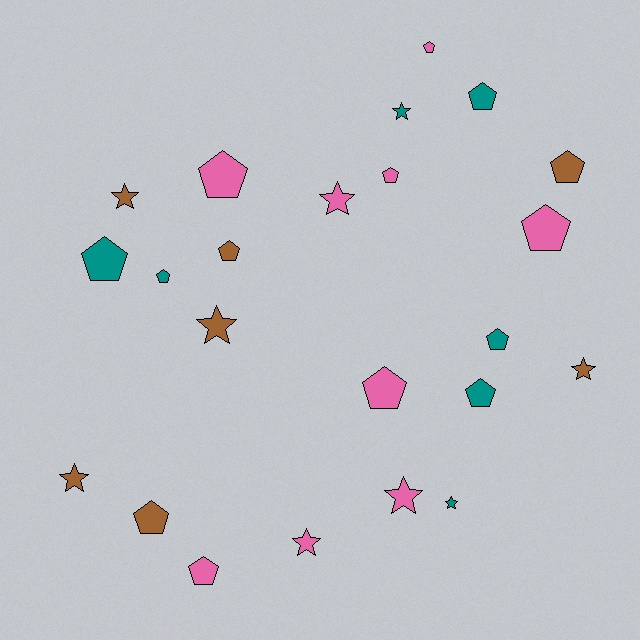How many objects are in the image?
There are 23 objects.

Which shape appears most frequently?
Pentagon, with 14 objects.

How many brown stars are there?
There are 4 brown stars.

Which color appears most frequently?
Pink, with 9 objects.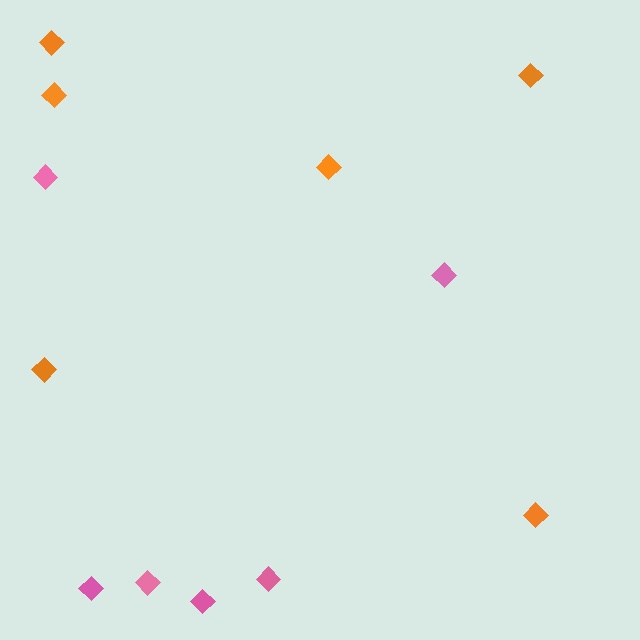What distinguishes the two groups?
There are 2 groups: one group of orange diamonds (6) and one group of pink diamonds (6).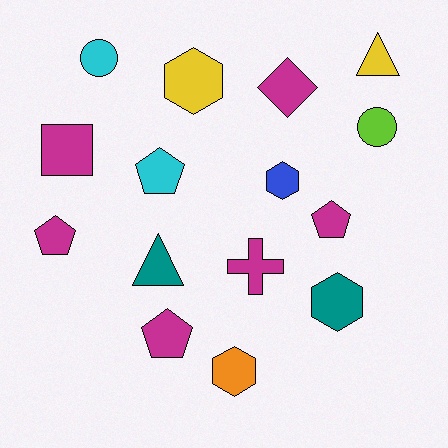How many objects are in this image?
There are 15 objects.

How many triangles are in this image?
There are 2 triangles.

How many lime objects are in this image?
There is 1 lime object.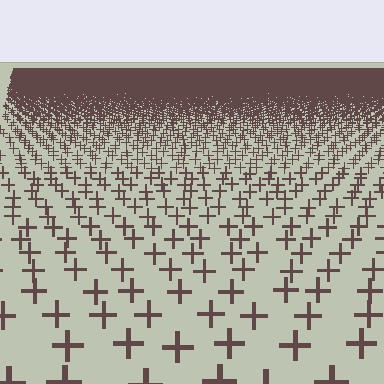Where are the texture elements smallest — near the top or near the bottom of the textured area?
Near the top.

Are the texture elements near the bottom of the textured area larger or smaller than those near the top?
Larger. Near the bottom, elements are closer to the viewer and appear at a bigger on-screen size.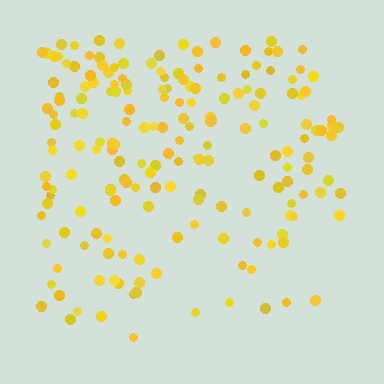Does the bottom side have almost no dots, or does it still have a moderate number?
Still a moderate number, just noticeably fewer than the top.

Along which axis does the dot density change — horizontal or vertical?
Vertical.